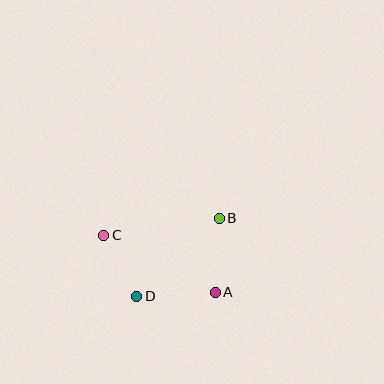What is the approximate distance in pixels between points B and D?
The distance between B and D is approximately 113 pixels.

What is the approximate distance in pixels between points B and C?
The distance between B and C is approximately 117 pixels.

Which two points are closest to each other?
Points C and D are closest to each other.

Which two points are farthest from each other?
Points A and C are farthest from each other.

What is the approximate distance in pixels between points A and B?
The distance between A and B is approximately 74 pixels.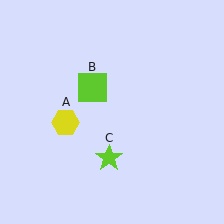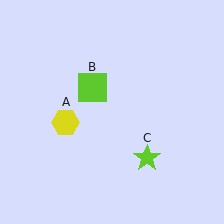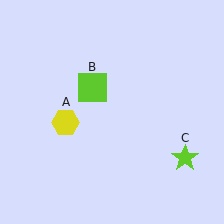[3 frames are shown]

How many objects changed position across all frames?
1 object changed position: lime star (object C).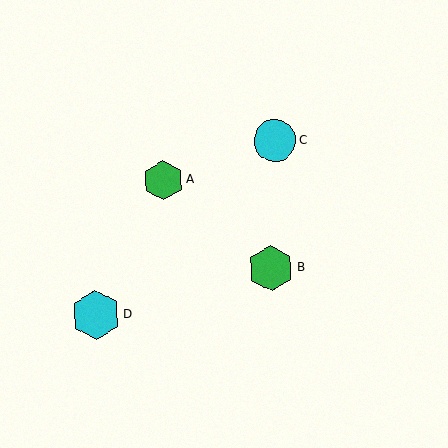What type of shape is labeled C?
Shape C is a cyan circle.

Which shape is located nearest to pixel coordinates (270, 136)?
The cyan circle (labeled C) at (275, 141) is nearest to that location.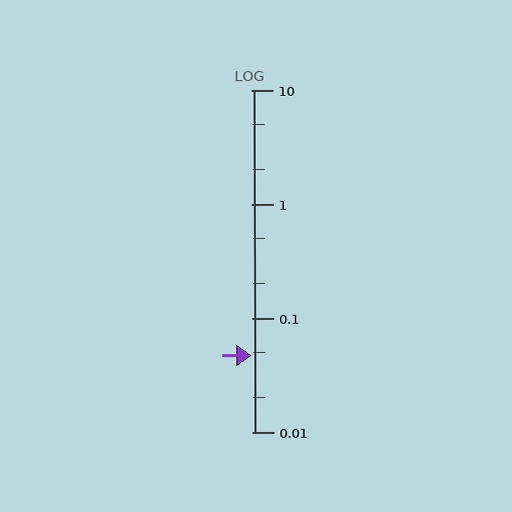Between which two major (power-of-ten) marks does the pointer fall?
The pointer is between 0.01 and 0.1.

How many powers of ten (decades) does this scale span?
The scale spans 3 decades, from 0.01 to 10.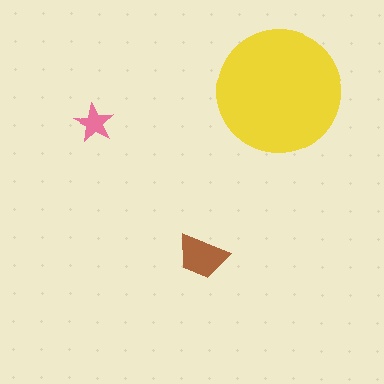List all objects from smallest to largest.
The pink star, the brown trapezoid, the yellow circle.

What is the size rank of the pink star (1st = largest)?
3rd.